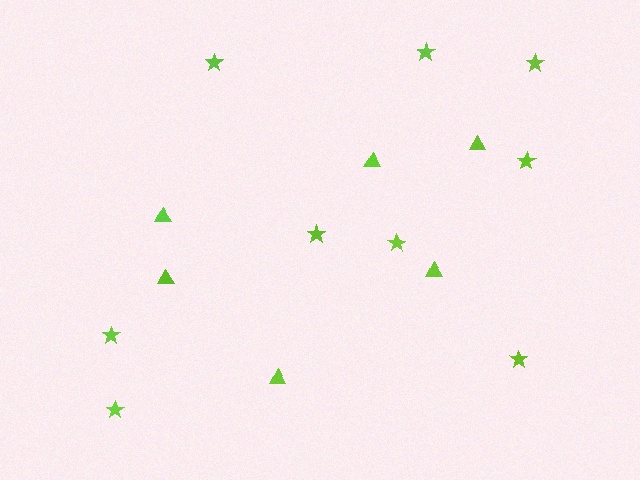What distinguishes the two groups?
There are 2 groups: one group of stars (9) and one group of triangles (6).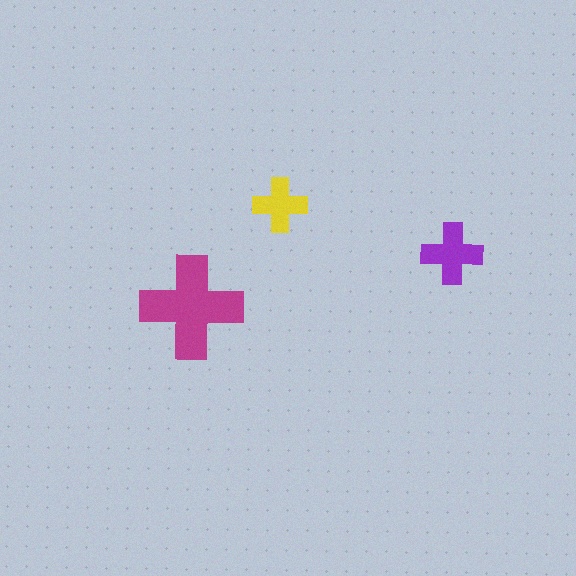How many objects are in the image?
There are 3 objects in the image.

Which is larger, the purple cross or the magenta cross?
The magenta one.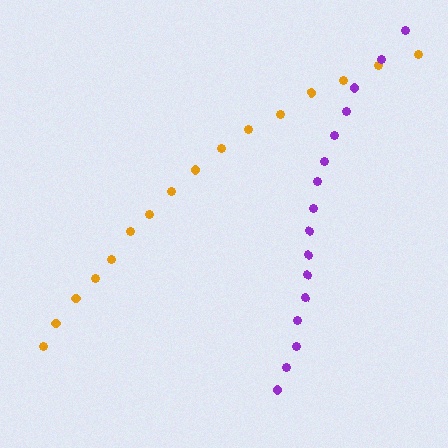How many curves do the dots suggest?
There are 2 distinct paths.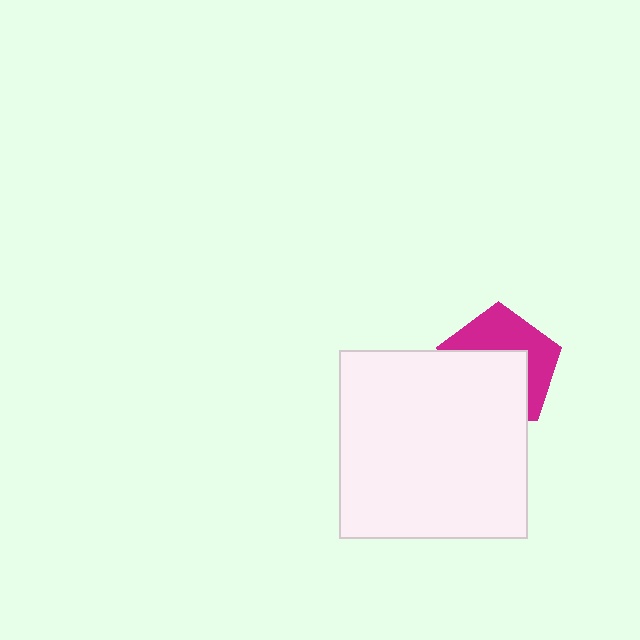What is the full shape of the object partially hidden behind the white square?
The partially hidden object is a magenta pentagon.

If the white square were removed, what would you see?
You would see the complete magenta pentagon.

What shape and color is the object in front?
The object in front is a white square.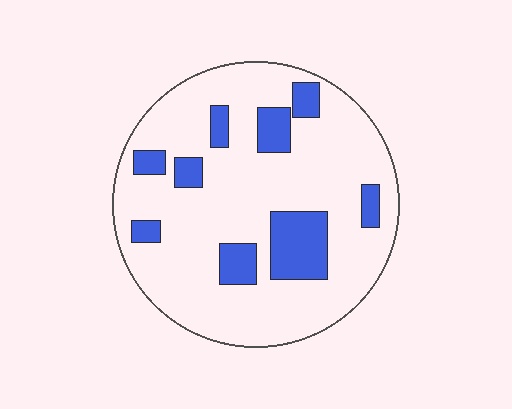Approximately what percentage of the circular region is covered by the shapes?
Approximately 20%.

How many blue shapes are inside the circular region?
9.